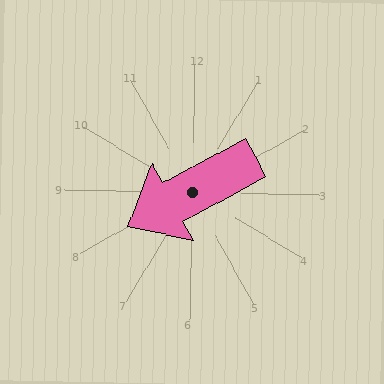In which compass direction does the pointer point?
Southwest.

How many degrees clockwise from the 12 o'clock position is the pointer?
Approximately 241 degrees.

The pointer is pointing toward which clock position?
Roughly 8 o'clock.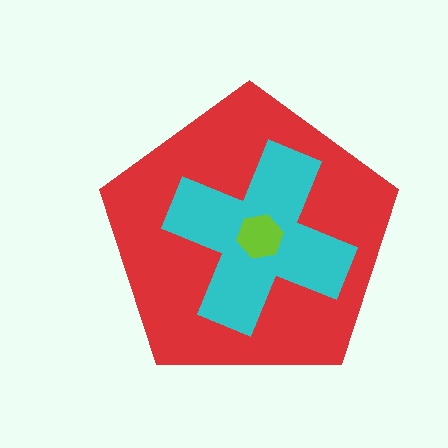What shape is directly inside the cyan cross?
The lime hexagon.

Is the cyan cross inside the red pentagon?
Yes.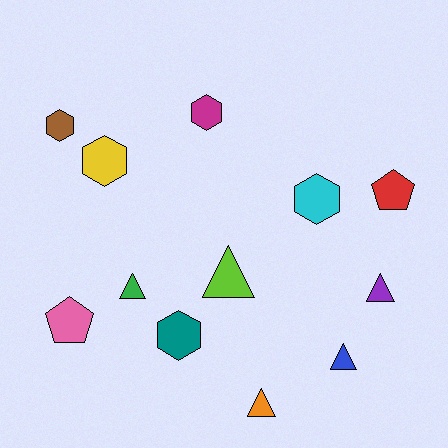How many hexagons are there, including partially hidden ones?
There are 5 hexagons.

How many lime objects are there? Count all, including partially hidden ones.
There is 1 lime object.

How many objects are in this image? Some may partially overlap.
There are 12 objects.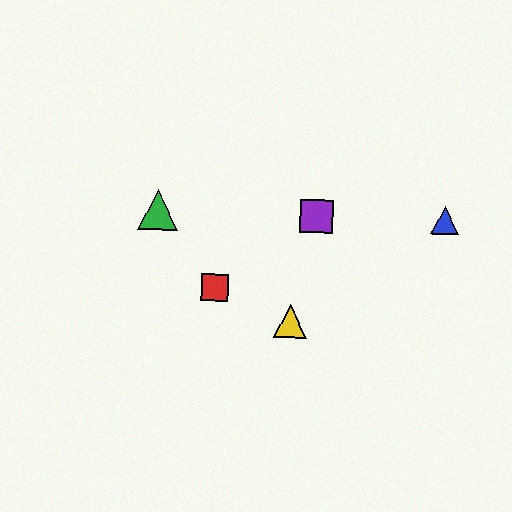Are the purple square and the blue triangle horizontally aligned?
Yes, both are at y≈216.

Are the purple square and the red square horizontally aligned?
No, the purple square is at y≈216 and the red square is at y≈288.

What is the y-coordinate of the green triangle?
The green triangle is at y≈210.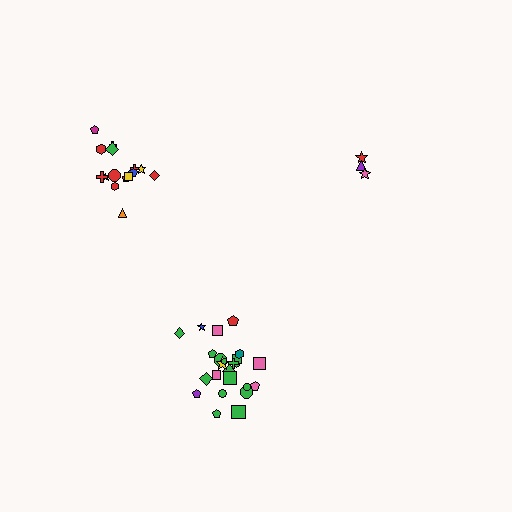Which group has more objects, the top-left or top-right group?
The top-left group.